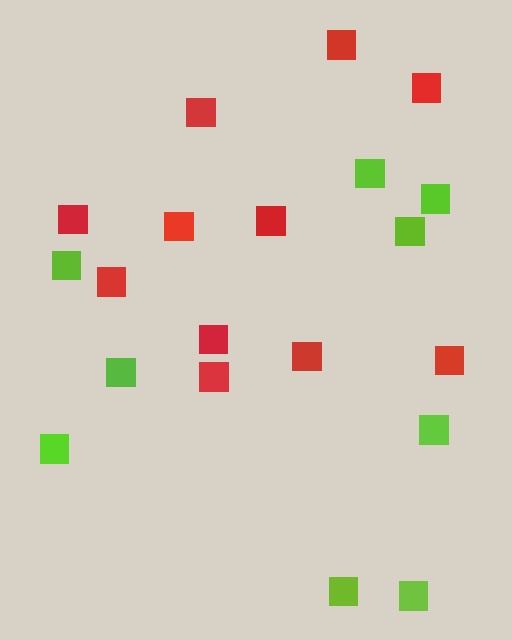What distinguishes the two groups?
There are 2 groups: one group of lime squares (9) and one group of red squares (11).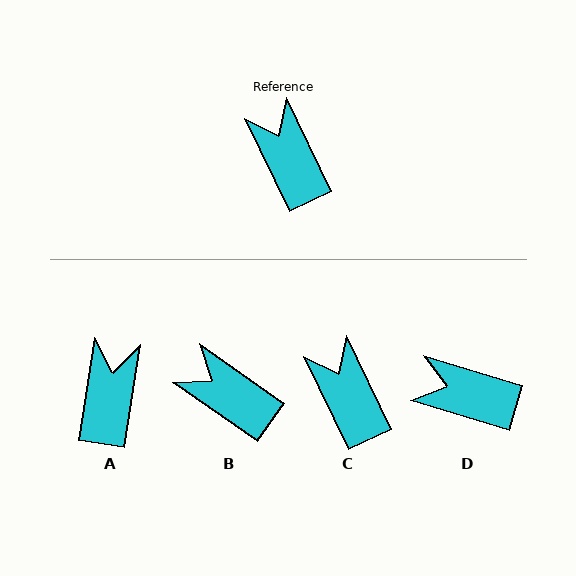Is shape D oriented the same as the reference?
No, it is off by about 48 degrees.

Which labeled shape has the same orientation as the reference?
C.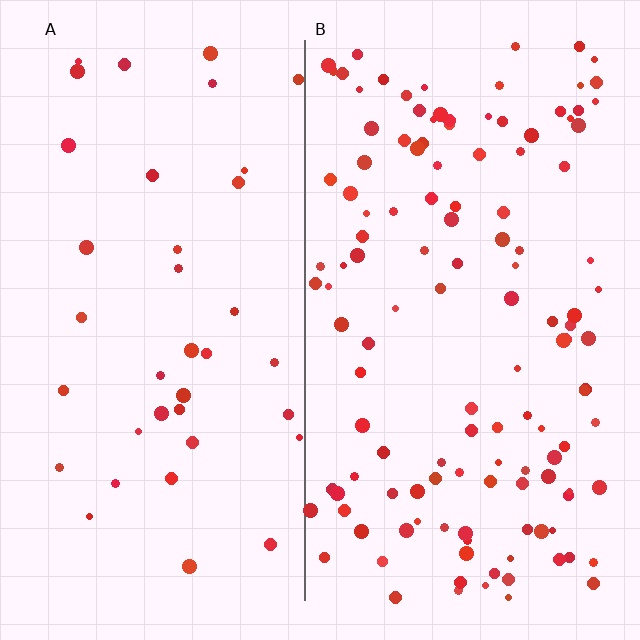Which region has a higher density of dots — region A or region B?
B (the right).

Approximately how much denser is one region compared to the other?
Approximately 3.4× — region B over region A.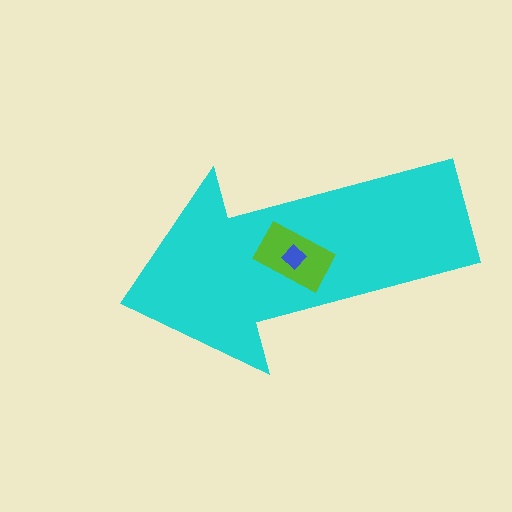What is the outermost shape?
The cyan arrow.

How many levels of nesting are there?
3.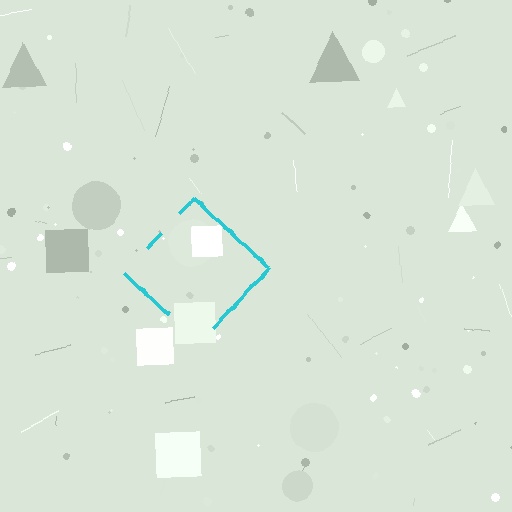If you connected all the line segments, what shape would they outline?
They would outline a diamond.